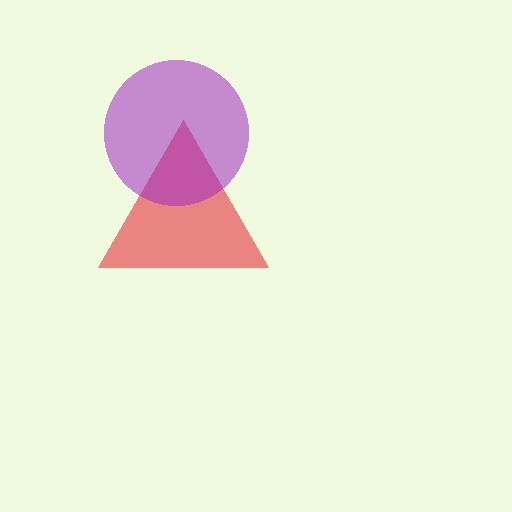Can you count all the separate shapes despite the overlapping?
Yes, there are 2 separate shapes.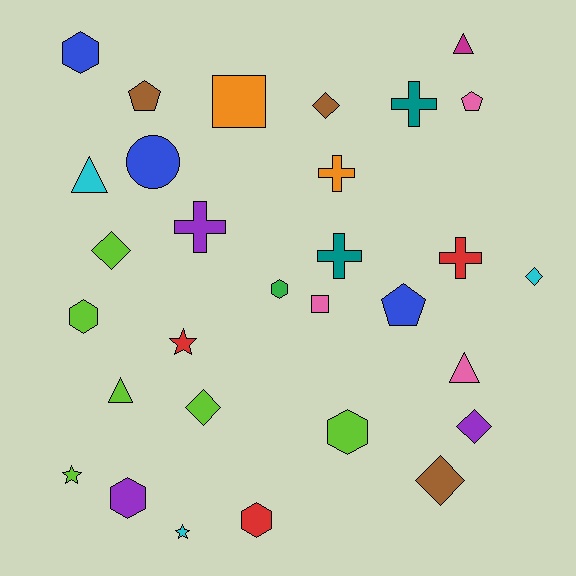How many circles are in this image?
There is 1 circle.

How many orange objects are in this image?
There are 2 orange objects.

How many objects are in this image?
There are 30 objects.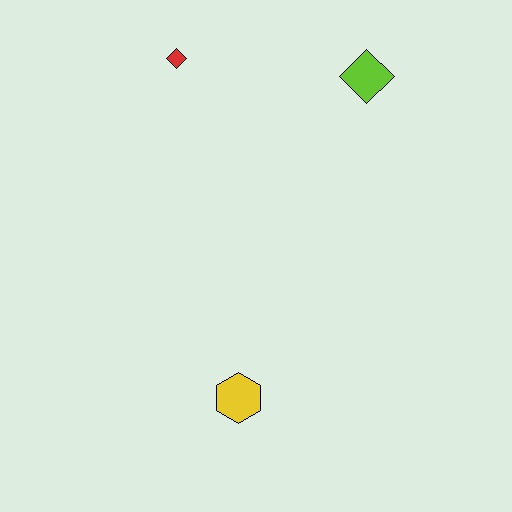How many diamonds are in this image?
There are 2 diamonds.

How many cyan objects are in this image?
There are no cyan objects.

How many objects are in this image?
There are 3 objects.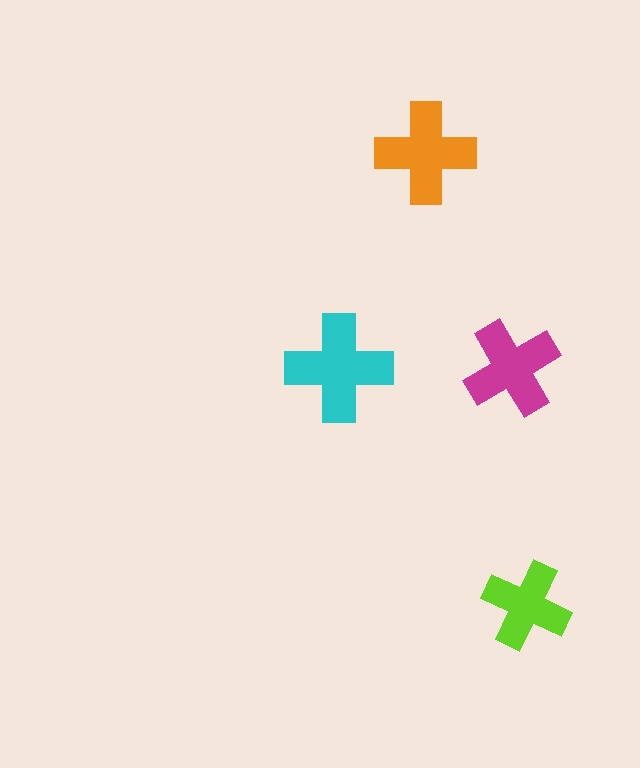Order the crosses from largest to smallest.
the cyan one, the orange one, the magenta one, the lime one.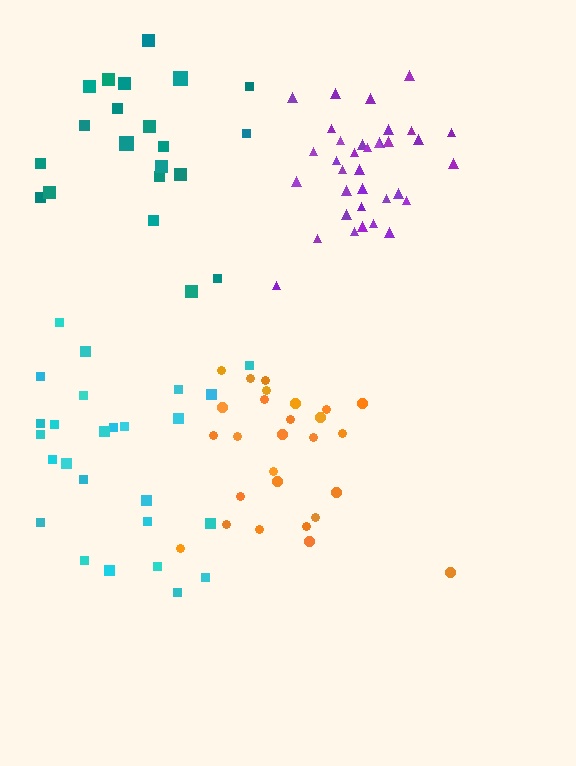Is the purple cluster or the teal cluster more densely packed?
Purple.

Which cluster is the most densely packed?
Purple.